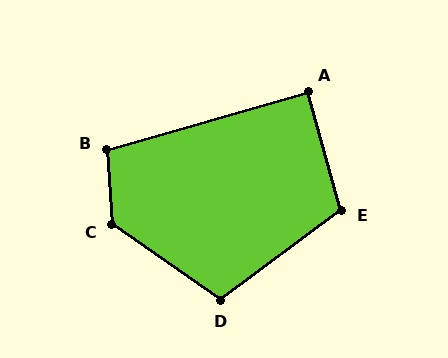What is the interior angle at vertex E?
Approximately 111 degrees (obtuse).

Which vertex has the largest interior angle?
C, at approximately 129 degrees.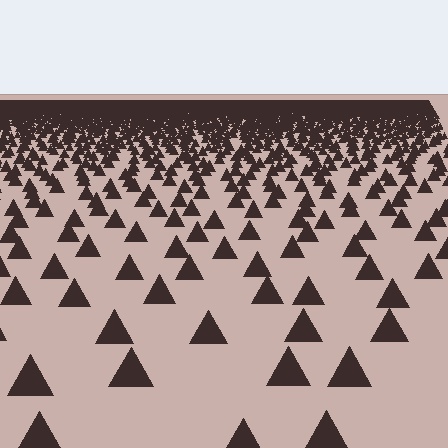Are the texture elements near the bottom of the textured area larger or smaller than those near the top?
Larger. Near the bottom, elements are closer to the viewer and appear at a bigger on-screen size.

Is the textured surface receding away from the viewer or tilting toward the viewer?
The surface is receding away from the viewer. Texture elements get smaller and denser toward the top.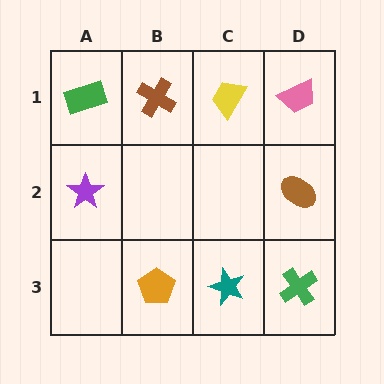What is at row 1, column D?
A pink trapezoid.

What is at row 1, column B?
A brown cross.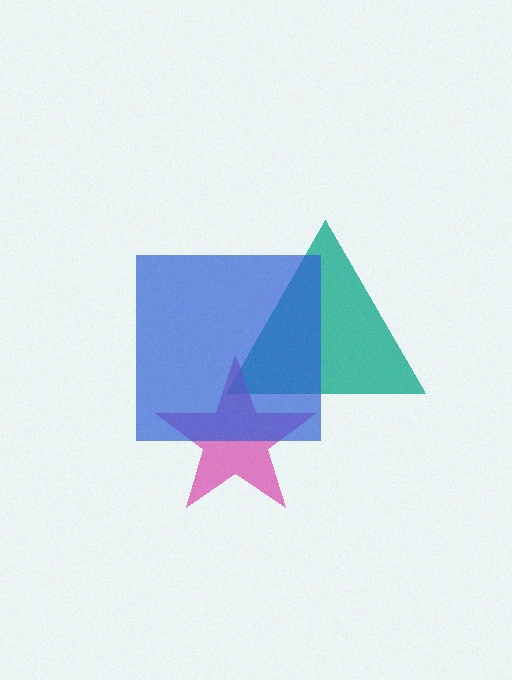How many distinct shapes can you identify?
There are 3 distinct shapes: a teal triangle, a magenta star, a blue square.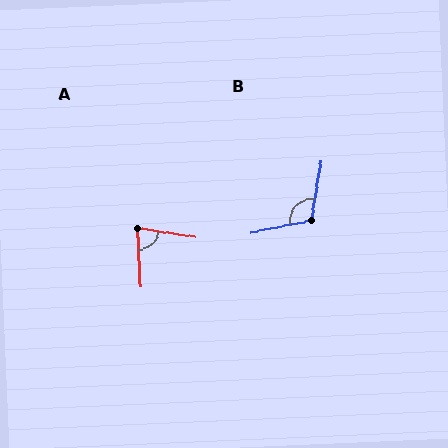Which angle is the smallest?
A, at approximately 79 degrees.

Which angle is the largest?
B, at approximately 111 degrees.